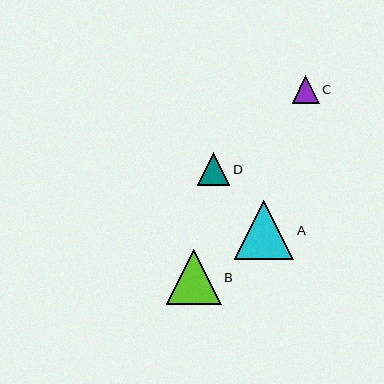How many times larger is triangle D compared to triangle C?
Triangle D is approximately 1.2 times the size of triangle C.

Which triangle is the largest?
Triangle A is the largest with a size of approximately 59 pixels.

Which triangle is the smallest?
Triangle C is the smallest with a size of approximately 27 pixels.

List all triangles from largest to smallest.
From largest to smallest: A, B, D, C.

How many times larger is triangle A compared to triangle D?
Triangle A is approximately 1.8 times the size of triangle D.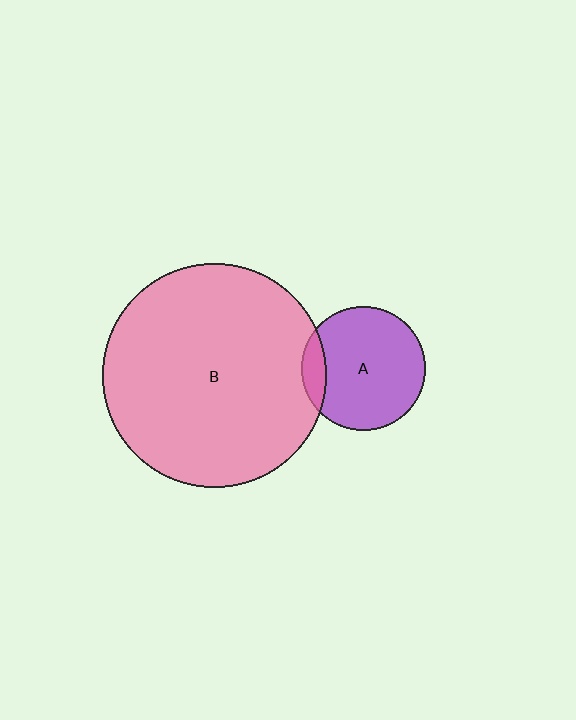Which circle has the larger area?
Circle B (pink).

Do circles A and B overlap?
Yes.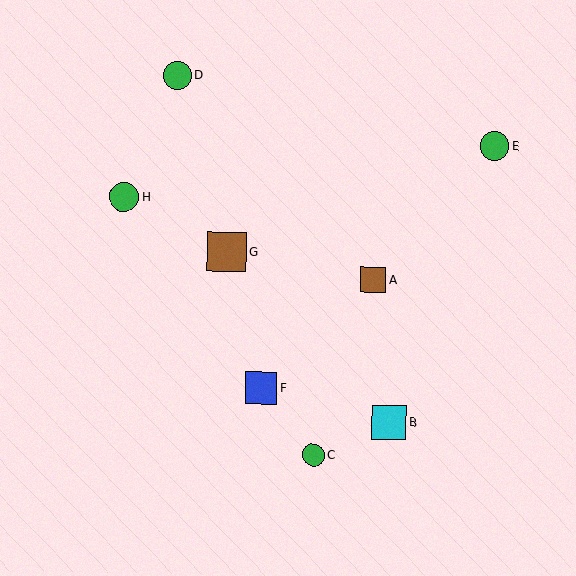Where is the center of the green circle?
The center of the green circle is at (124, 197).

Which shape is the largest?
The brown square (labeled G) is the largest.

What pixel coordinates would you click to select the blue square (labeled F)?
Click at (261, 388) to select the blue square F.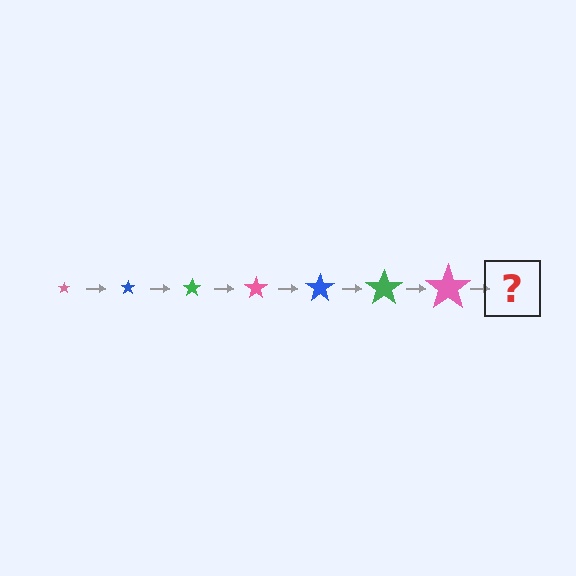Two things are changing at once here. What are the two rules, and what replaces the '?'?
The two rules are that the star grows larger each step and the color cycles through pink, blue, and green. The '?' should be a blue star, larger than the previous one.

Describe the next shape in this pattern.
It should be a blue star, larger than the previous one.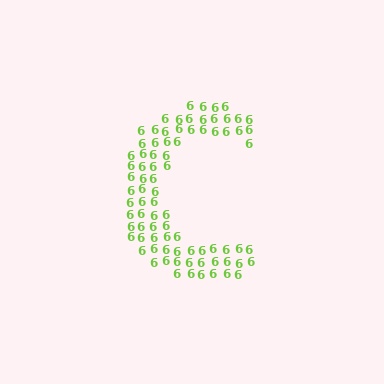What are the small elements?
The small elements are digit 6's.